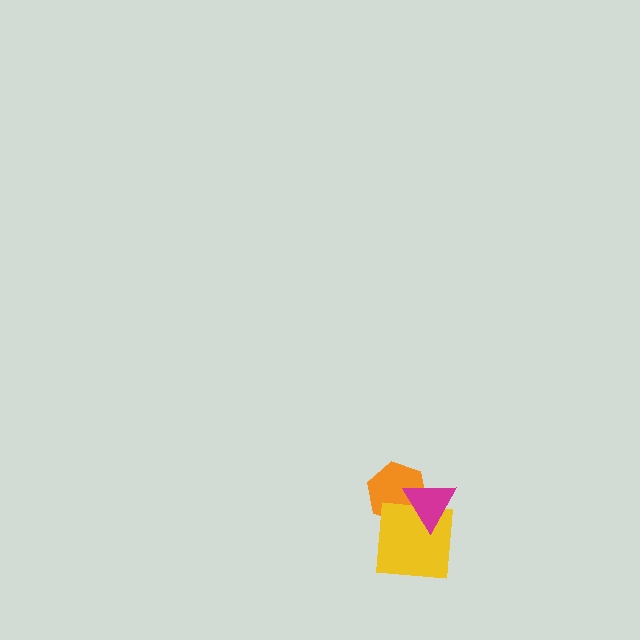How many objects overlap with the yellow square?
2 objects overlap with the yellow square.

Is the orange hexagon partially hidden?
Yes, it is partially covered by another shape.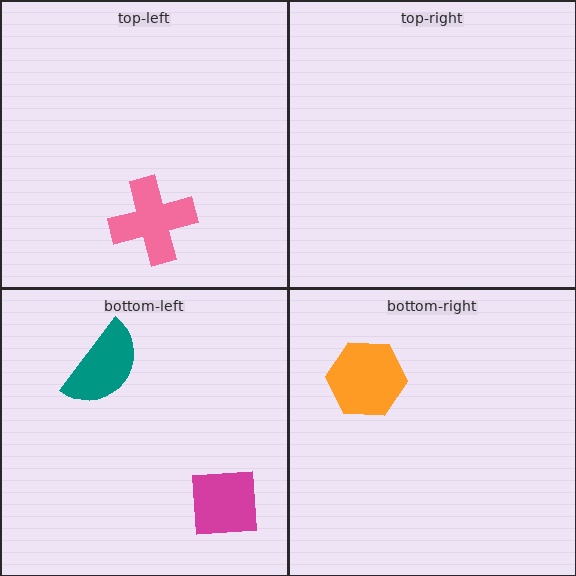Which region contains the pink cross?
The top-left region.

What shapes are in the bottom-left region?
The magenta square, the teal semicircle.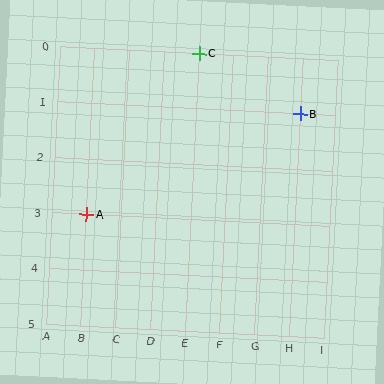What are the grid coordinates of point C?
Point C is at grid coordinates (E, 0).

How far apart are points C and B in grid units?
Points C and B are 3 columns and 1 row apart (about 3.2 grid units diagonally).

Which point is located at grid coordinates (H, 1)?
Point B is at (H, 1).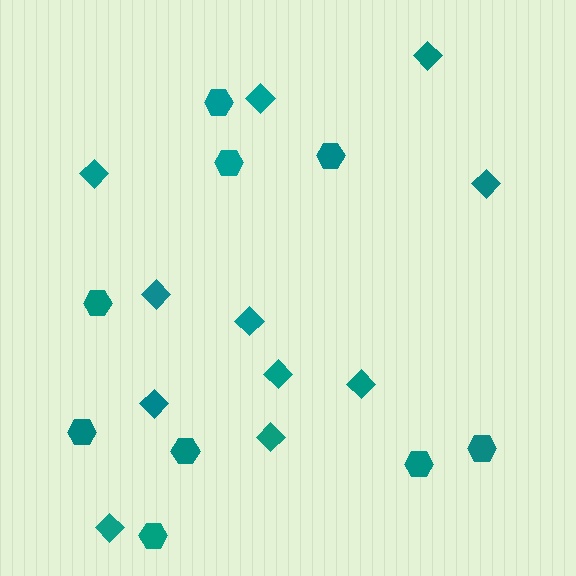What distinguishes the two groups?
There are 2 groups: one group of hexagons (9) and one group of diamonds (11).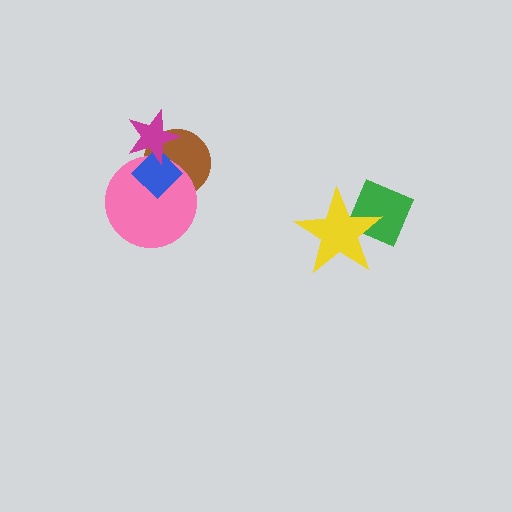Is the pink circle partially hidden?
Yes, it is partially covered by another shape.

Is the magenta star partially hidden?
No, no other shape covers it.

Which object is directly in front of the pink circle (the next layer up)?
The blue diamond is directly in front of the pink circle.